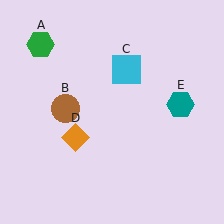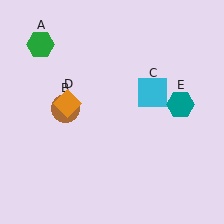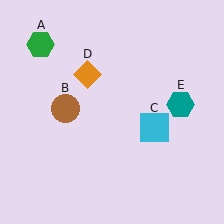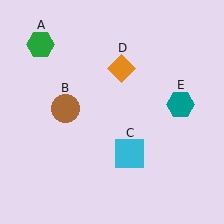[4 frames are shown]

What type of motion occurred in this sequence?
The cyan square (object C), orange diamond (object D) rotated clockwise around the center of the scene.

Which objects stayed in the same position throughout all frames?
Green hexagon (object A) and brown circle (object B) and teal hexagon (object E) remained stationary.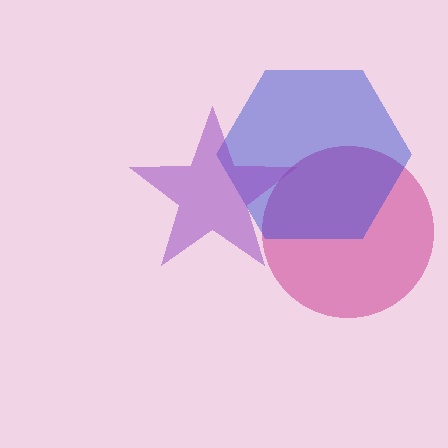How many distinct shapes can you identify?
There are 3 distinct shapes: a magenta circle, a blue hexagon, a purple star.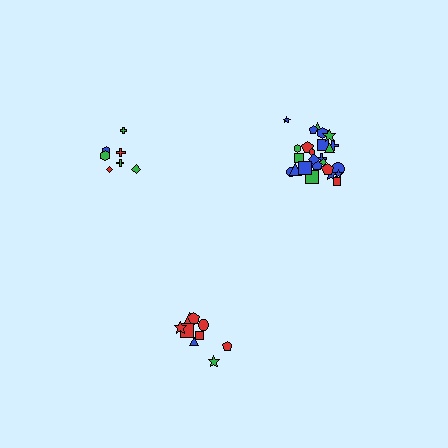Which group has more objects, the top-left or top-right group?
The top-right group.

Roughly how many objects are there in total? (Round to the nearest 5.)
Roughly 40 objects in total.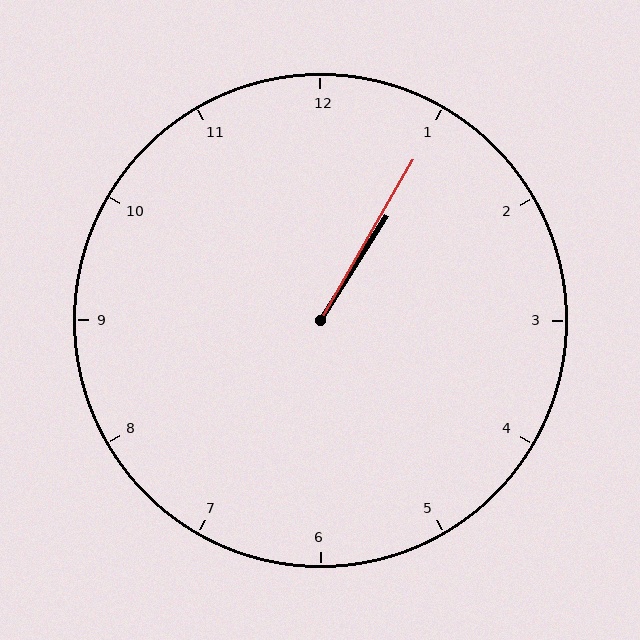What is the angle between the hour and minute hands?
Approximately 2 degrees.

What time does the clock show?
1:05.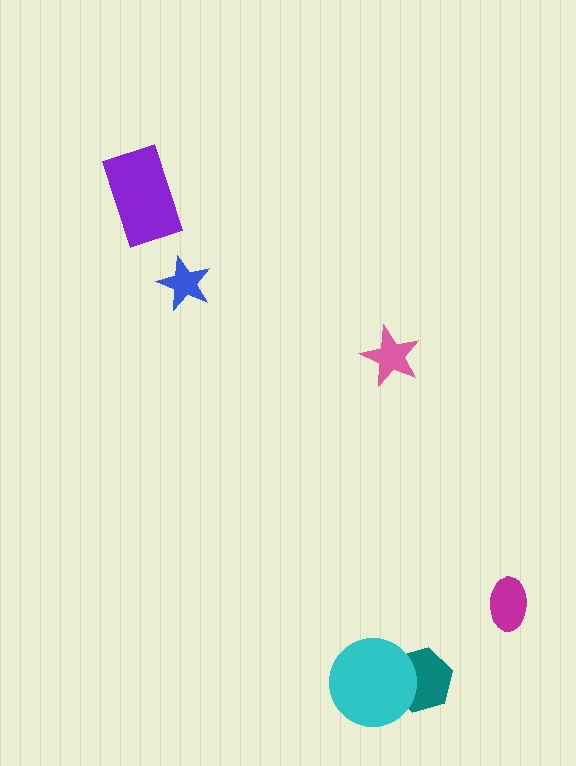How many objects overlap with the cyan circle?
1 object overlaps with the cyan circle.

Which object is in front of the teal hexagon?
The cyan circle is in front of the teal hexagon.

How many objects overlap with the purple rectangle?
0 objects overlap with the purple rectangle.